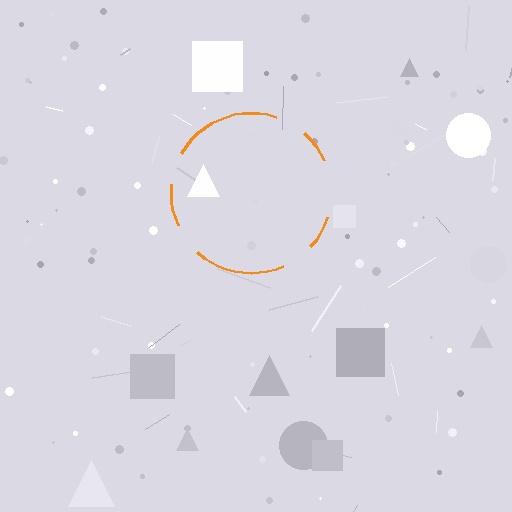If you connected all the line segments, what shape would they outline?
They would outline a circle.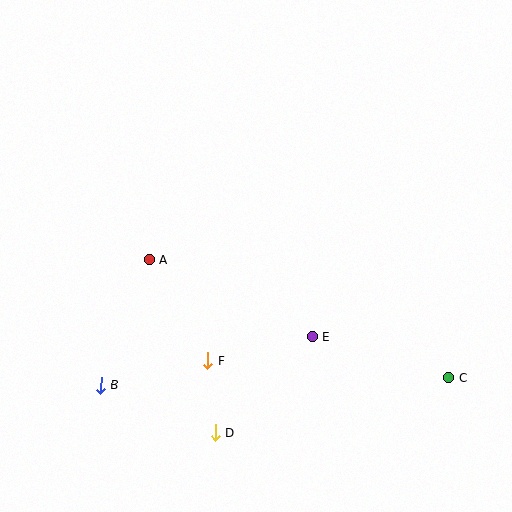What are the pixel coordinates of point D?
Point D is at (215, 432).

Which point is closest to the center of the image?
Point E at (312, 337) is closest to the center.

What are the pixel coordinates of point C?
Point C is at (449, 378).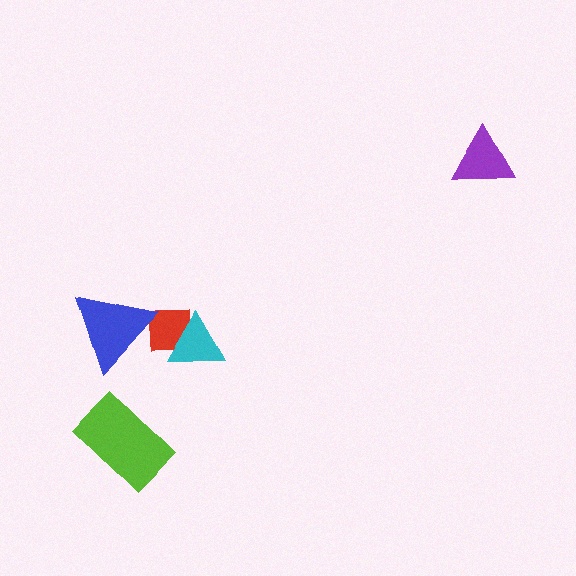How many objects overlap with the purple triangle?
0 objects overlap with the purple triangle.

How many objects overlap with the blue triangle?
1 object overlaps with the blue triangle.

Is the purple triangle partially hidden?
No, no other shape covers it.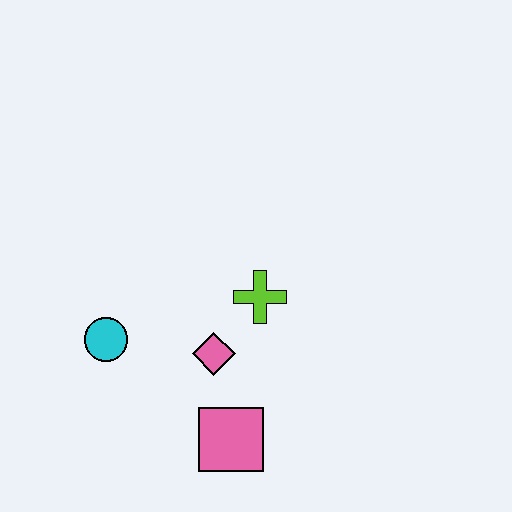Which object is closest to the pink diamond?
The lime cross is closest to the pink diamond.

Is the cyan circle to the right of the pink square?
No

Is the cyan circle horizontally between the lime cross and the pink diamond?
No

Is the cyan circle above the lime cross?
No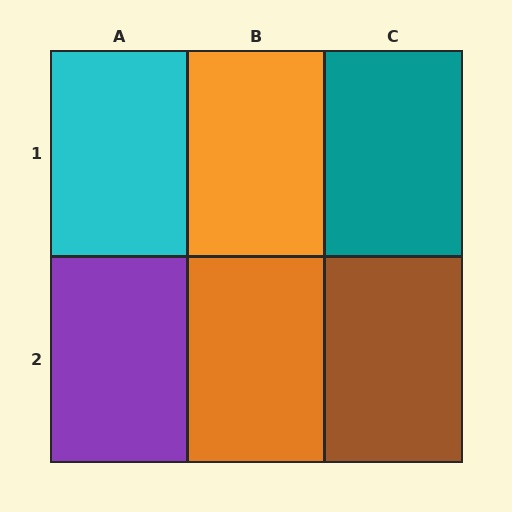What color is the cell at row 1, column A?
Cyan.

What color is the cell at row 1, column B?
Orange.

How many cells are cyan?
1 cell is cyan.